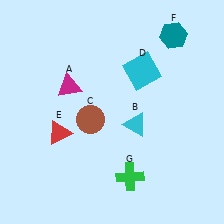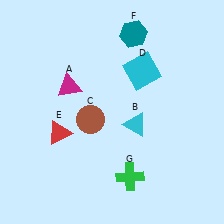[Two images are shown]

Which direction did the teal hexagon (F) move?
The teal hexagon (F) moved left.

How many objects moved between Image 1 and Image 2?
1 object moved between the two images.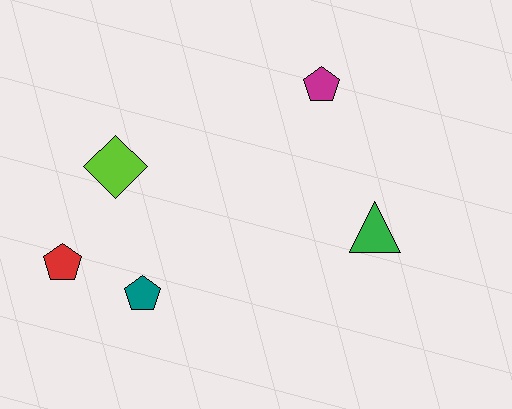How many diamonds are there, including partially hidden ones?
There is 1 diamond.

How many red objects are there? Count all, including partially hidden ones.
There is 1 red object.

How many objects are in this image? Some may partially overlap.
There are 5 objects.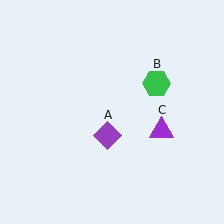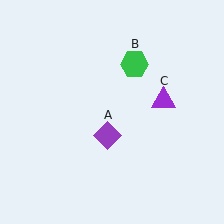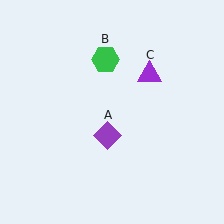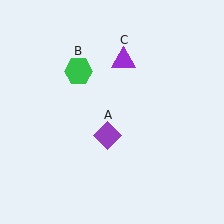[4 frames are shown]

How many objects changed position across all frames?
2 objects changed position: green hexagon (object B), purple triangle (object C).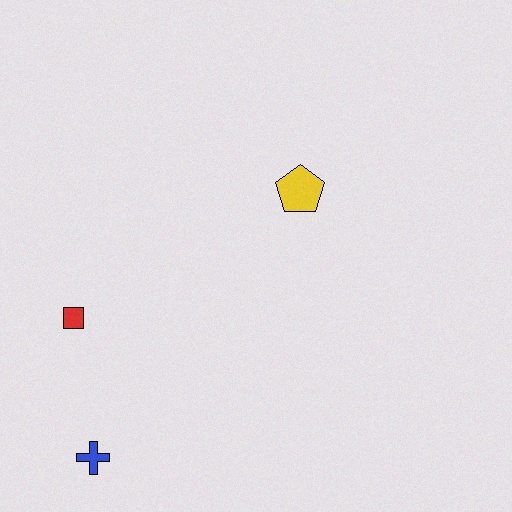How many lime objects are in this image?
There are no lime objects.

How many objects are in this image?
There are 3 objects.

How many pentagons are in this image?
There is 1 pentagon.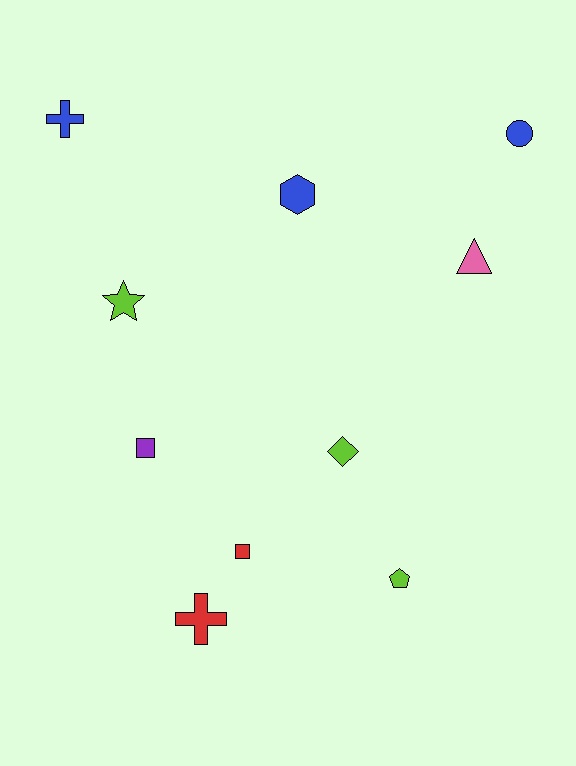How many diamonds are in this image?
There is 1 diamond.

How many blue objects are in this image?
There are 3 blue objects.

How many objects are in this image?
There are 10 objects.